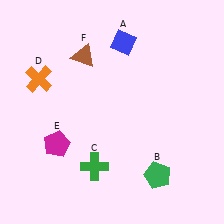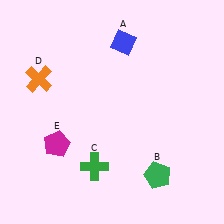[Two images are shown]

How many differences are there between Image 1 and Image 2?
There is 1 difference between the two images.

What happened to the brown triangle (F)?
The brown triangle (F) was removed in Image 2. It was in the top-left area of Image 1.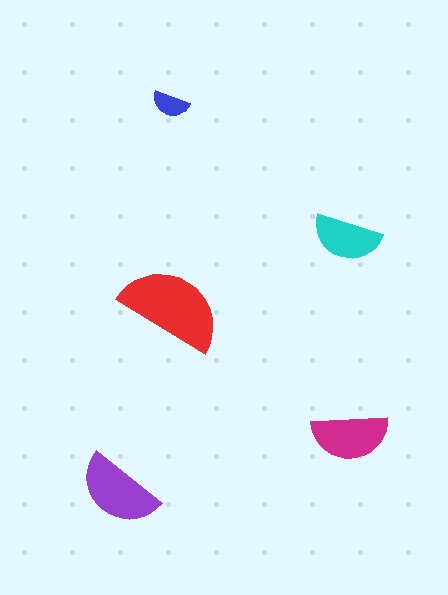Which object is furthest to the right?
The magenta semicircle is rightmost.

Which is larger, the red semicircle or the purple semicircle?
The red one.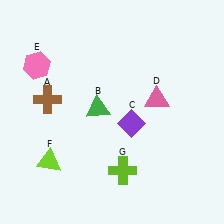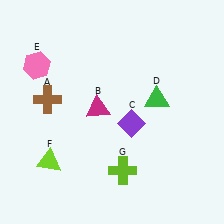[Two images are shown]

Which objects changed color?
B changed from green to magenta. D changed from pink to green.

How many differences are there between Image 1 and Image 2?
There are 2 differences between the two images.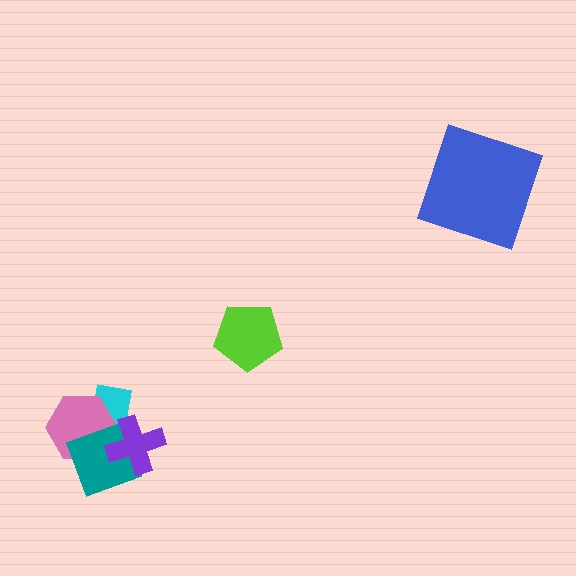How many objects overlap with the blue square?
0 objects overlap with the blue square.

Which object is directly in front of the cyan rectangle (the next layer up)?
The pink hexagon is directly in front of the cyan rectangle.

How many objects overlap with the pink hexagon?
3 objects overlap with the pink hexagon.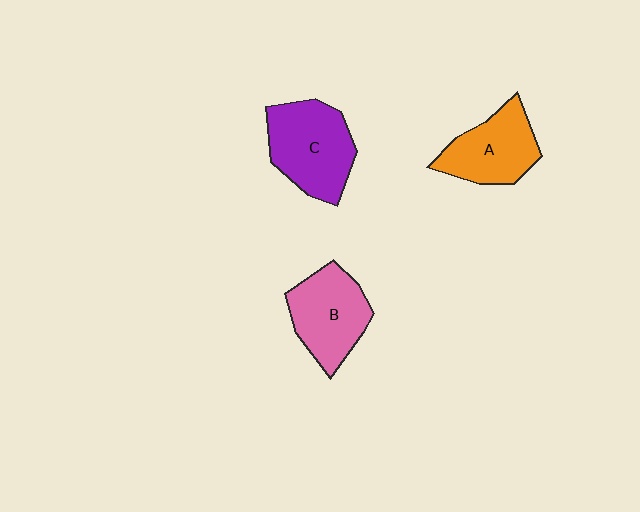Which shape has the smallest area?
Shape A (orange).